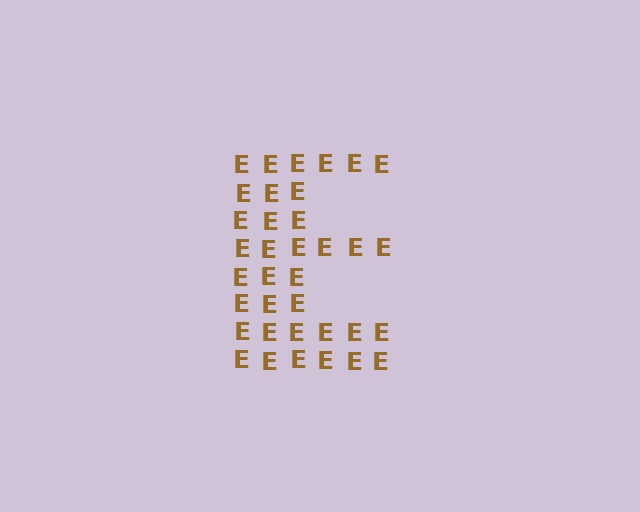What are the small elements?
The small elements are letter E's.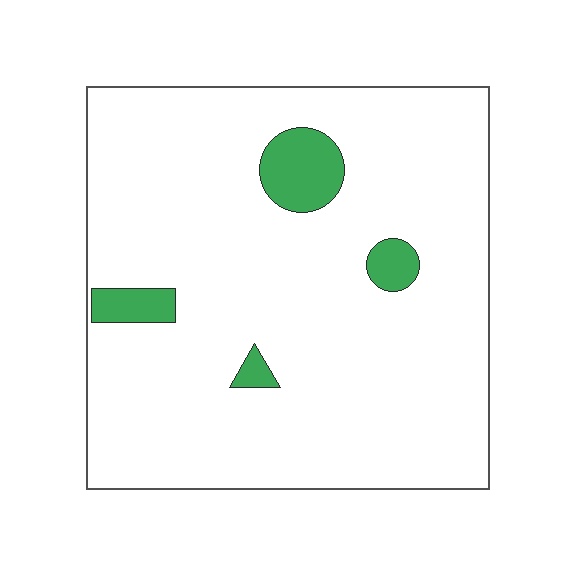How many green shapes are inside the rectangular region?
4.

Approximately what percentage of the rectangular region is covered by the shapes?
Approximately 5%.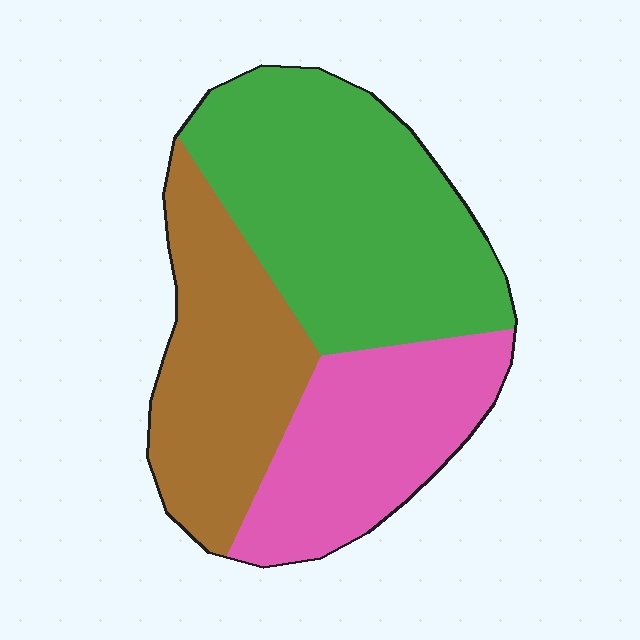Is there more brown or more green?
Green.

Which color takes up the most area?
Green, at roughly 45%.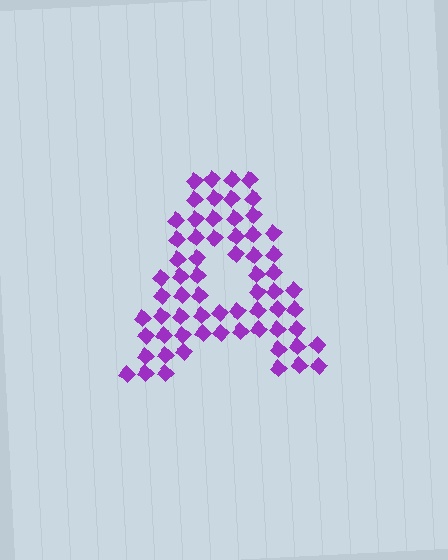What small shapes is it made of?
It is made of small diamonds.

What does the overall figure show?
The overall figure shows the letter A.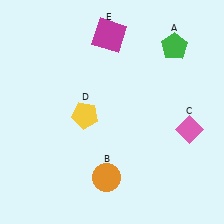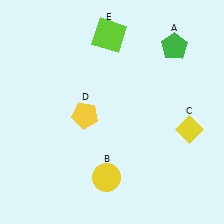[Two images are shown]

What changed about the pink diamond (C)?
In Image 1, C is pink. In Image 2, it changed to yellow.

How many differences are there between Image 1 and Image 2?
There are 3 differences between the two images.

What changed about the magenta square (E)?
In Image 1, E is magenta. In Image 2, it changed to lime.